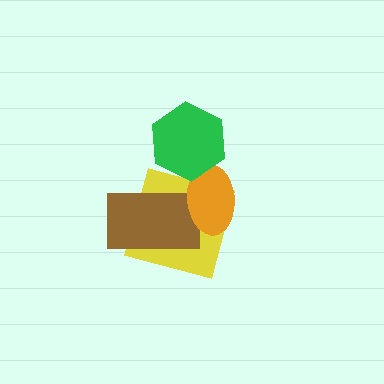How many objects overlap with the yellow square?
2 objects overlap with the yellow square.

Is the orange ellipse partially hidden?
Yes, it is partially covered by another shape.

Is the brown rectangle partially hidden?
Yes, it is partially covered by another shape.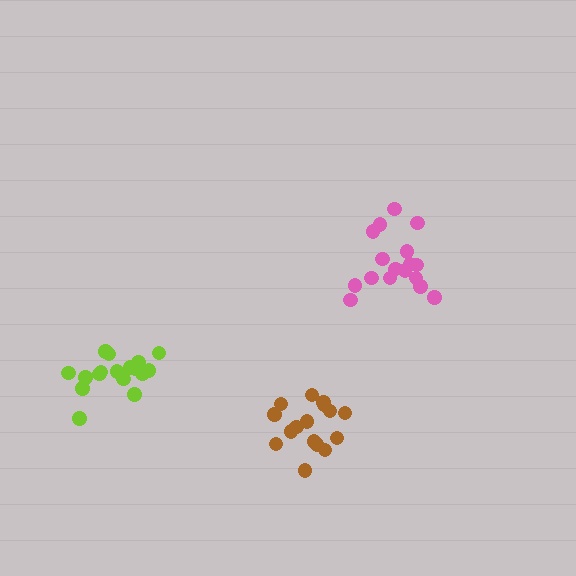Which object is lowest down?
The brown cluster is bottommost.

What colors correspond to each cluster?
The clusters are colored: pink, lime, brown.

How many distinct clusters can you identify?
There are 3 distinct clusters.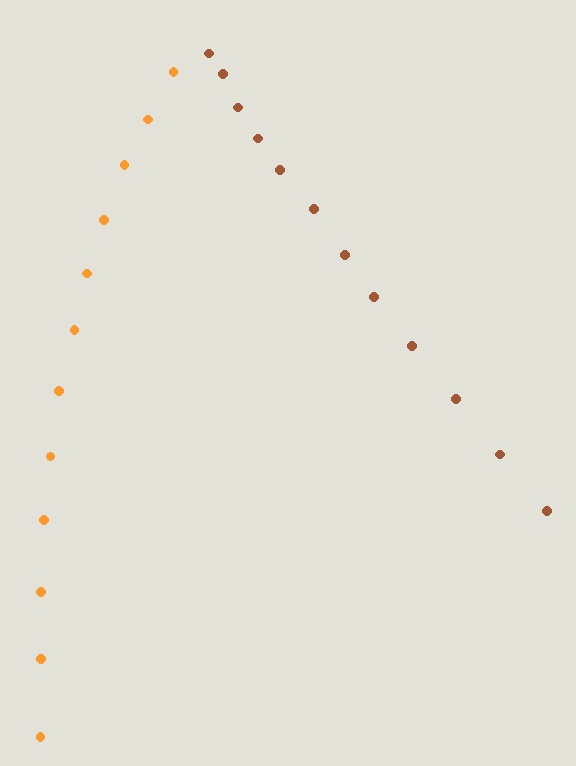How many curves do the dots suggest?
There are 2 distinct paths.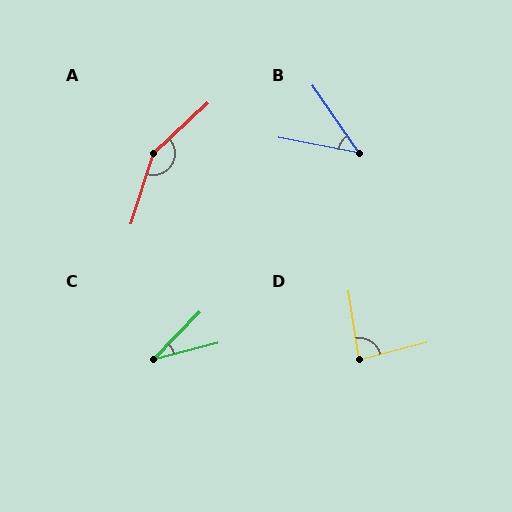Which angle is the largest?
A, at approximately 151 degrees.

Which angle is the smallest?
C, at approximately 31 degrees.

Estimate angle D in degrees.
Approximately 84 degrees.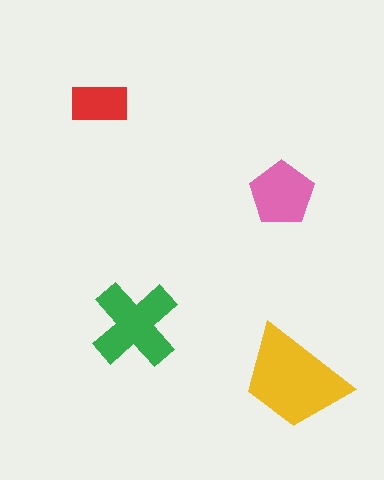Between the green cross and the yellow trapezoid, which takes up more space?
The yellow trapezoid.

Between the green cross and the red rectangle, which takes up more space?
The green cross.